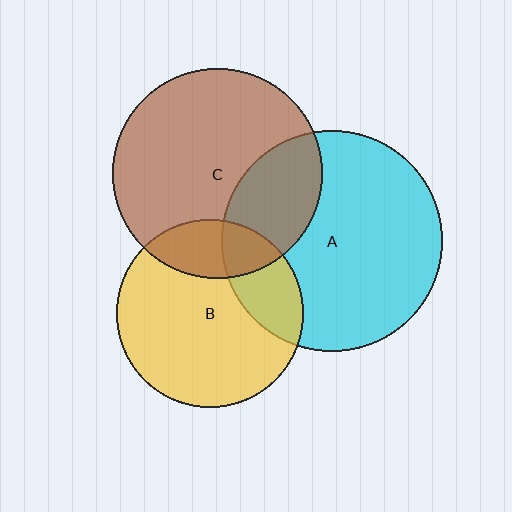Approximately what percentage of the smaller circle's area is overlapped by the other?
Approximately 20%.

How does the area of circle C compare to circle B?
Approximately 1.3 times.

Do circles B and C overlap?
Yes.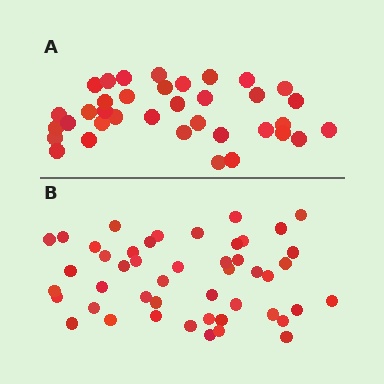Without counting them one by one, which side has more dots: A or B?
Region B (the bottom region) has more dots.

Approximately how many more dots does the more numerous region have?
Region B has roughly 12 or so more dots than region A.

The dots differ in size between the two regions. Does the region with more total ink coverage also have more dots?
No. Region A has more total ink coverage because its dots are larger, but region B actually contains more individual dots. Total area can be misleading — the number of items is what matters here.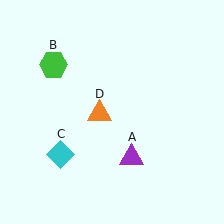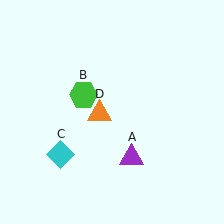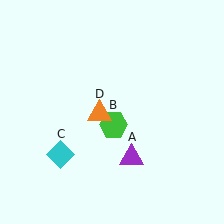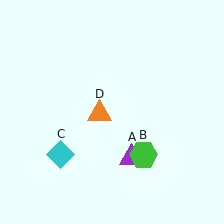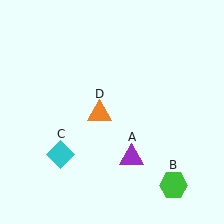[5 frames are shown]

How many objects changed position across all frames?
1 object changed position: green hexagon (object B).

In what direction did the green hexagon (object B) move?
The green hexagon (object B) moved down and to the right.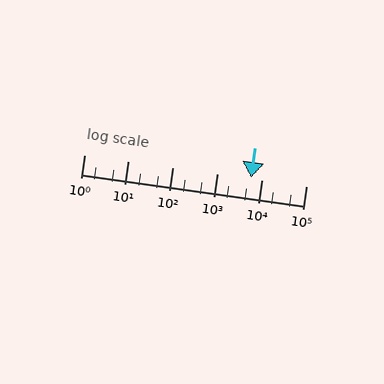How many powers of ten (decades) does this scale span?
The scale spans 5 decades, from 1 to 100000.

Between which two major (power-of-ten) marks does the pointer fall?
The pointer is between 1000 and 10000.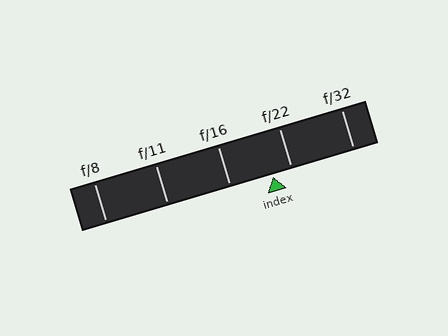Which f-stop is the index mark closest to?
The index mark is closest to f/22.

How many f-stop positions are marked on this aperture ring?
There are 5 f-stop positions marked.